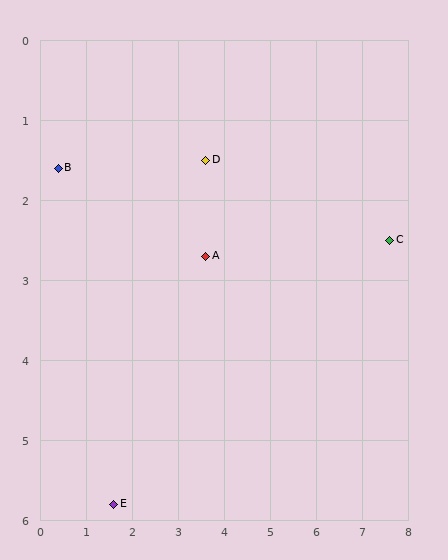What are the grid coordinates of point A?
Point A is at approximately (3.6, 2.7).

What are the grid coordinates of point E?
Point E is at approximately (1.6, 5.8).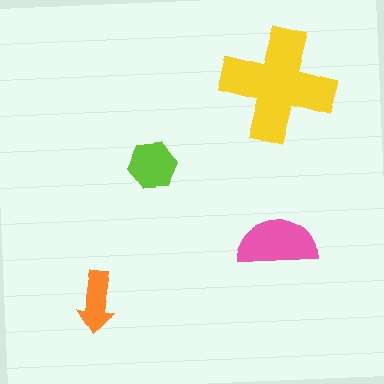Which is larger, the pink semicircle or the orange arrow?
The pink semicircle.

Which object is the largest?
The yellow cross.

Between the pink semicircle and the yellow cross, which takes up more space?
The yellow cross.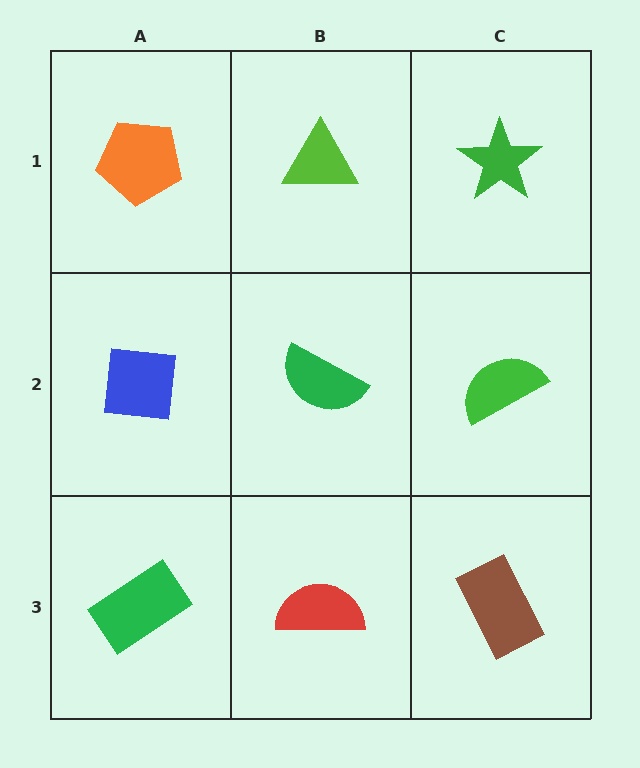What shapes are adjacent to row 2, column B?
A lime triangle (row 1, column B), a red semicircle (row 3, column B), a blue square (row 2, column A), a green semicircle (row 2, column C).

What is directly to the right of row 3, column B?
A brown rectangle.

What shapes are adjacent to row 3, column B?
A green semicircle (row 2, column B), a green rectangle (row 3, column A), a brown rectangle (row 3, column C).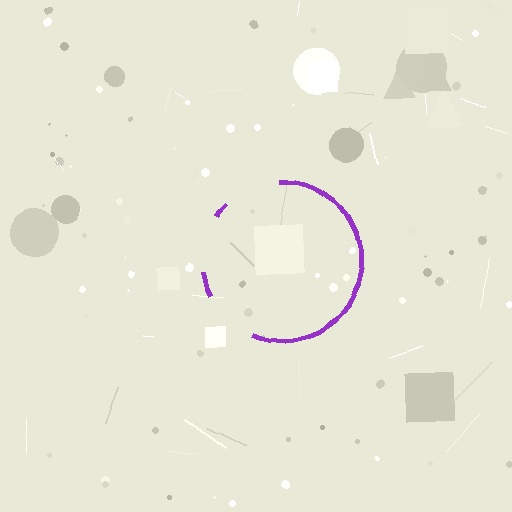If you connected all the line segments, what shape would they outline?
They would outline a circle.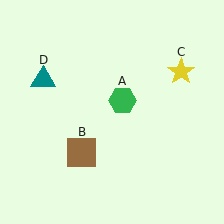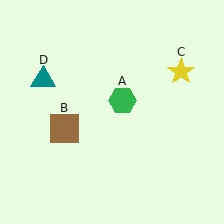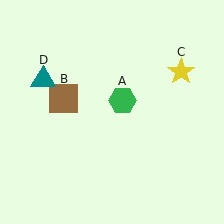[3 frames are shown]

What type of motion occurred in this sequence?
The brown square (object B) rotated clockwise around the center of the scene.